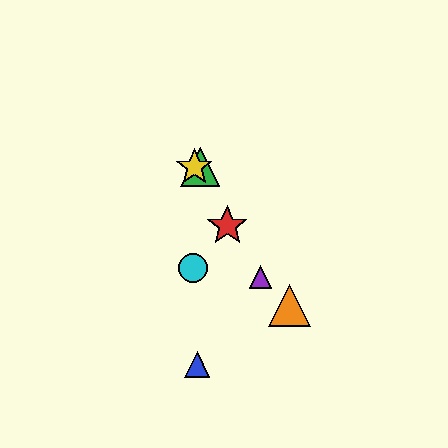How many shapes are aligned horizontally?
2 shapes (the green triangle, the yellow star) are aligned horizontally.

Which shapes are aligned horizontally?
The green triangle, the yellow star are aligned horizontally.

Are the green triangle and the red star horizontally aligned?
No, the green triangle is at y≈167 and the red star is at y≈226.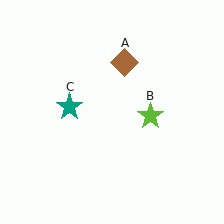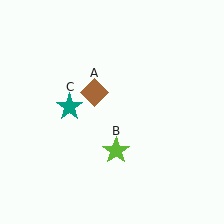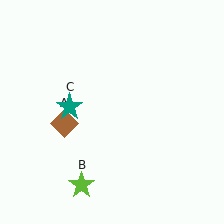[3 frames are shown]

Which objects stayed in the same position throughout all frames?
Teal star (object C) remained stationary.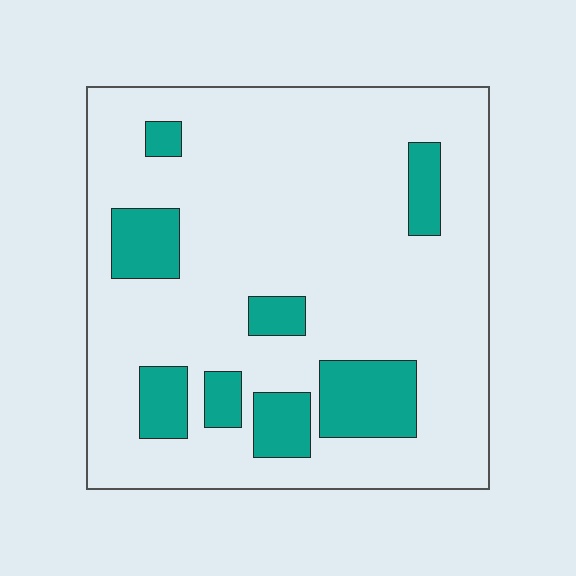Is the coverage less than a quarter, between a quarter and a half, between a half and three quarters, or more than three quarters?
Less than a quarter.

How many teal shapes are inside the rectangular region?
8.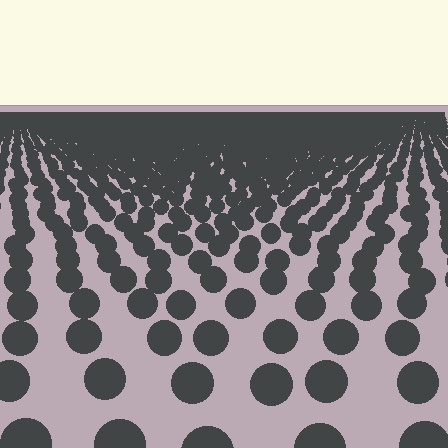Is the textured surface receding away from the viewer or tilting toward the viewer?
The surface is receding away from the viewer. Texture elements get smaller and denser toward the top.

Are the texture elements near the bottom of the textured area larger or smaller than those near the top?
Larger. Near the bottom, elements are closer to the viewer and appear at a bigger on-screen size.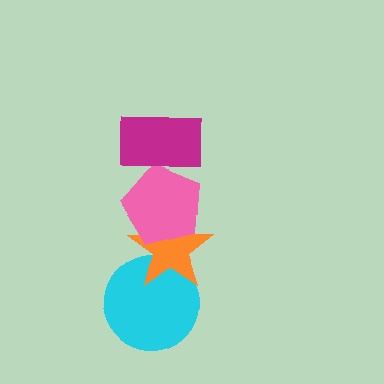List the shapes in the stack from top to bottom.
From top to bottom: the magenta rectangle, the pink pentagon, the orange star, the cyan circle.